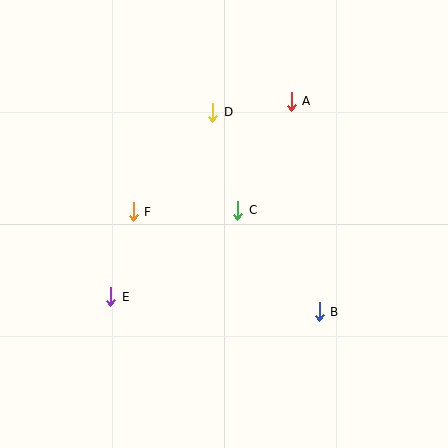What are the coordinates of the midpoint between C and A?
The midpoint between C and A is at (265, 156).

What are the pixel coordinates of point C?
Point C is at (238, 210).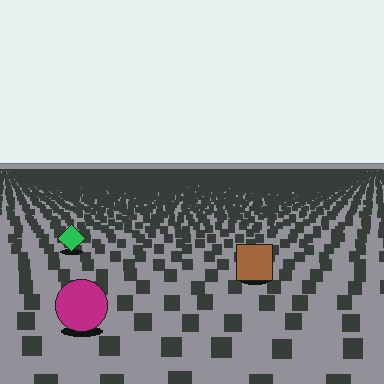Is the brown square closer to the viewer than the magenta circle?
No. The magenta circle is closer — you can tell from the texture gradient: the ground texture is coarser near it.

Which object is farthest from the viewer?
The green diamond is farthest from the viewer. It appears smaller and the ground texture around it is denser.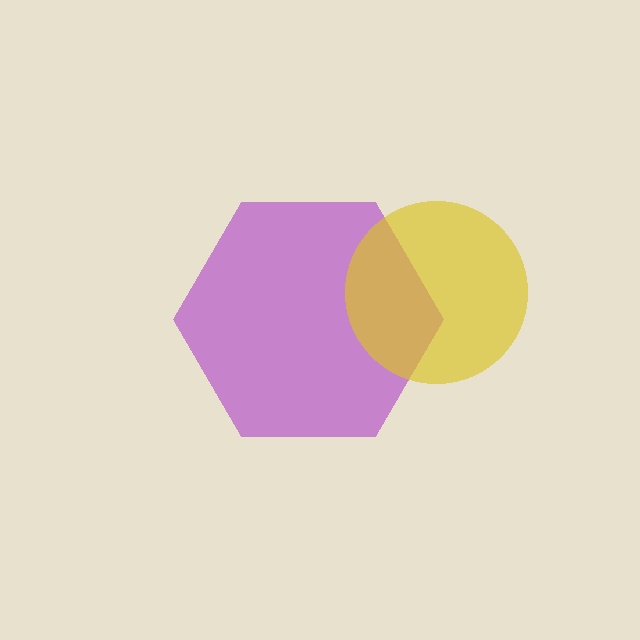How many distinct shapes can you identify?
There are 2 distinct shapes: a purple hexagon, a yellow circle.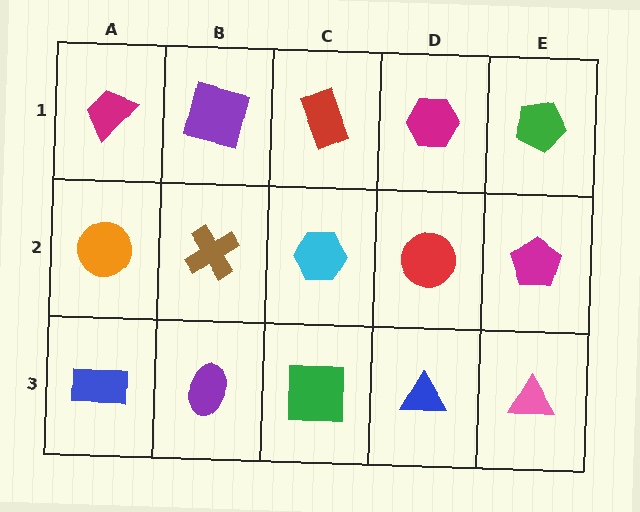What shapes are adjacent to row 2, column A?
A magenta trapezoid (row 1, column A), a blue rectangle (row 3, column A), a brown cross (row 2, column B).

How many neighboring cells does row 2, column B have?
4.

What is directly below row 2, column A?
A blue rectangle.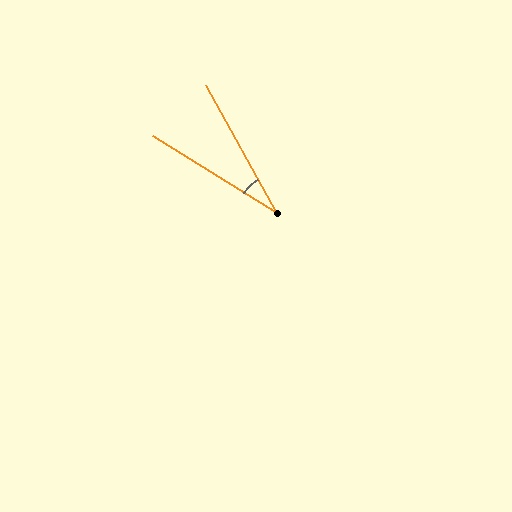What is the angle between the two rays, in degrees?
Approximately 29 degrees.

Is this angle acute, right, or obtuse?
It is acute.